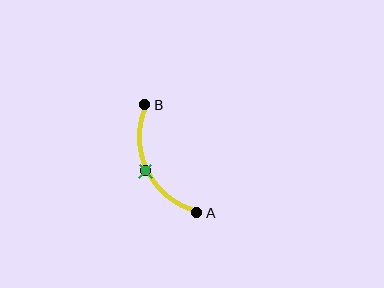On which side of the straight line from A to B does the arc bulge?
The arc bulges to the left of the straight line connecting A and B.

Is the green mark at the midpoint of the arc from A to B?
Yes. The green mark lies on the arc at equal arc-length from both A and B — it is the arc midpoint.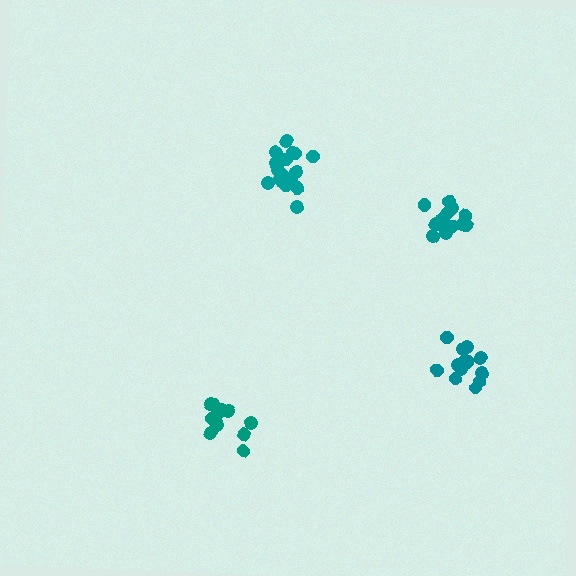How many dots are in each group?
Group 1: 13 dots, Group 2: 14 dots, Group 3: 17 dots, Group 4: 12 dots (56 total).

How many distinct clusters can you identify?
There are 4 distinct clusters.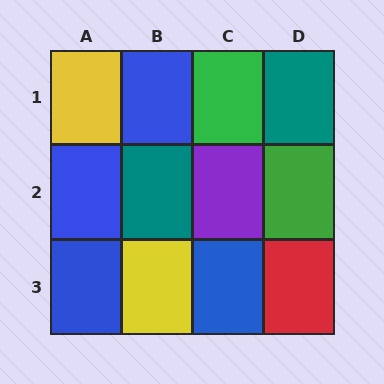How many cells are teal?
2 cells are teal.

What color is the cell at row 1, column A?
Yellow.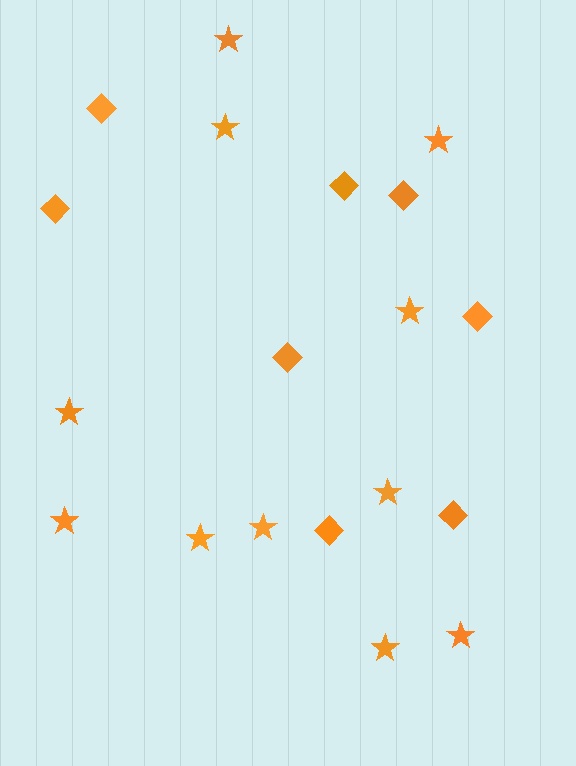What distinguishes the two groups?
There are 2 groups: one group of stars (11) and one group of diamonds (8).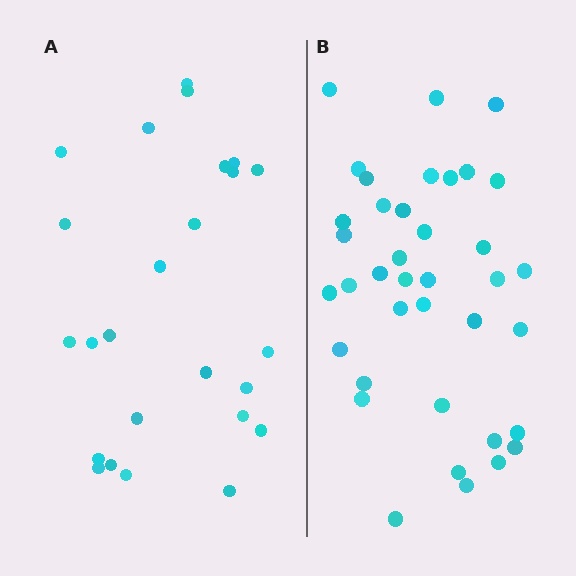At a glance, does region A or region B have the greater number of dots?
Region B (the right region) has more dots.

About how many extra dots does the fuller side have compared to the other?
Region B has approximately 15 more dots than region A.